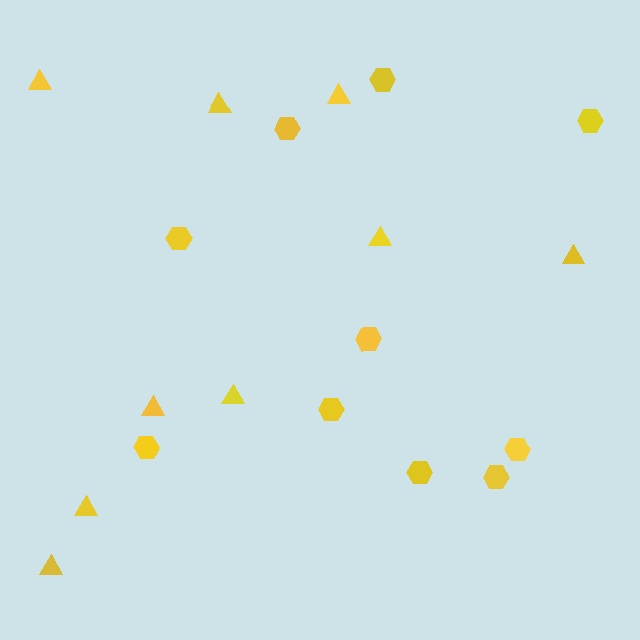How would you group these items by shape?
There are 2 groups: one group of hexagons (10) and one group of triangles (9).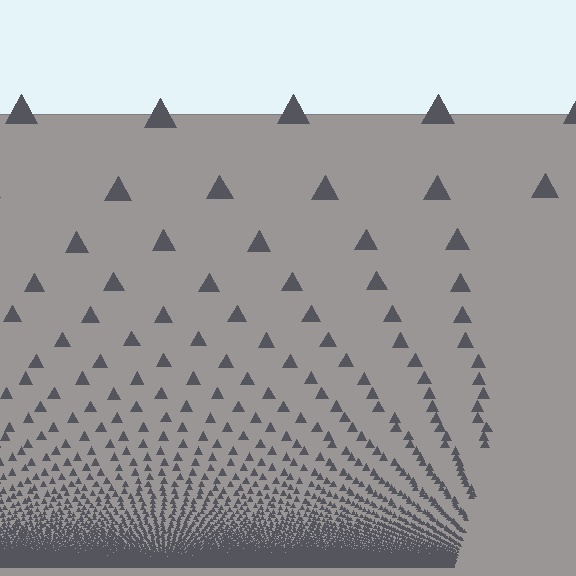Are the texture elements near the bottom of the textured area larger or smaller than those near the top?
Smaller. The gradient is inverted — elements near the bottom are smaller and denser.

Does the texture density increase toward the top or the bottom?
Density increases toward the bottom.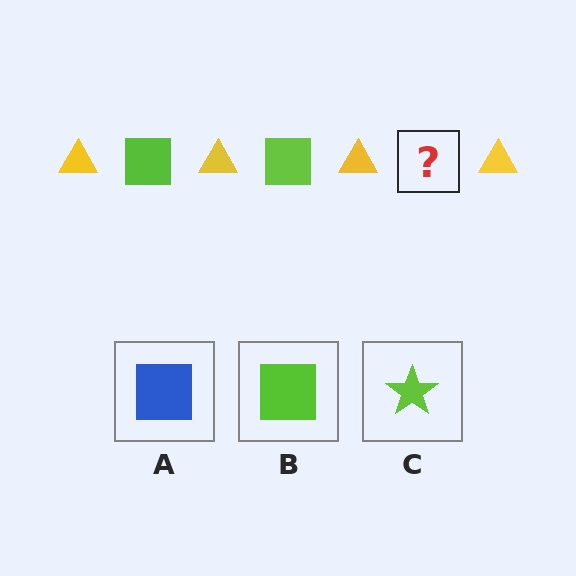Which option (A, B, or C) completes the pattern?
B.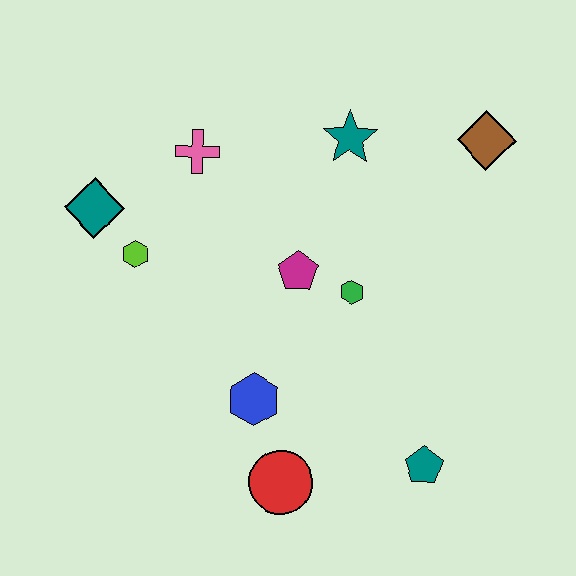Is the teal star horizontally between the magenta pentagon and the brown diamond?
Yes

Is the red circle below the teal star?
Yes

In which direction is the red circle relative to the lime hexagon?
The red circle is below the lime hexagon.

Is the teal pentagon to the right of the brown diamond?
No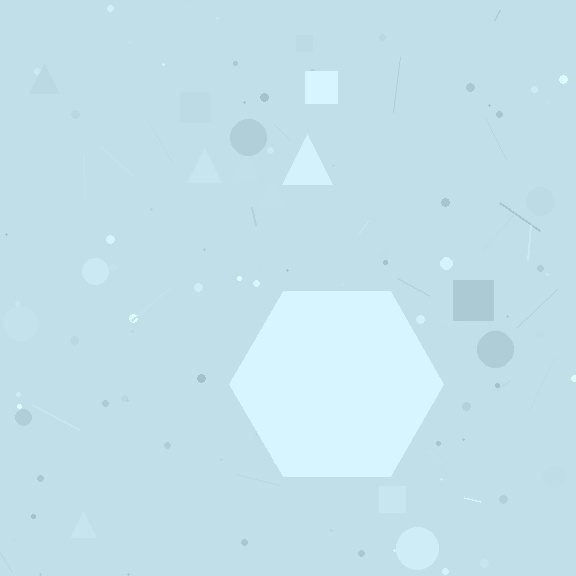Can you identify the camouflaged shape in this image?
The camouflaged shape is a hexagon.